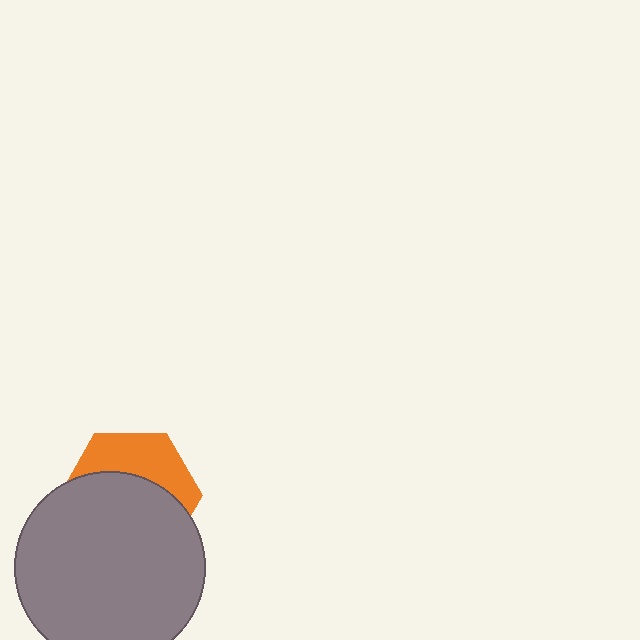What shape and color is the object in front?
The object in front is a gray circle.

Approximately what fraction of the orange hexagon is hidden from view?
Roughly 63% of the orange hexagon is hidden behind the gray circle.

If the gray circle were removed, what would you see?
You would see the complete orange hexagon.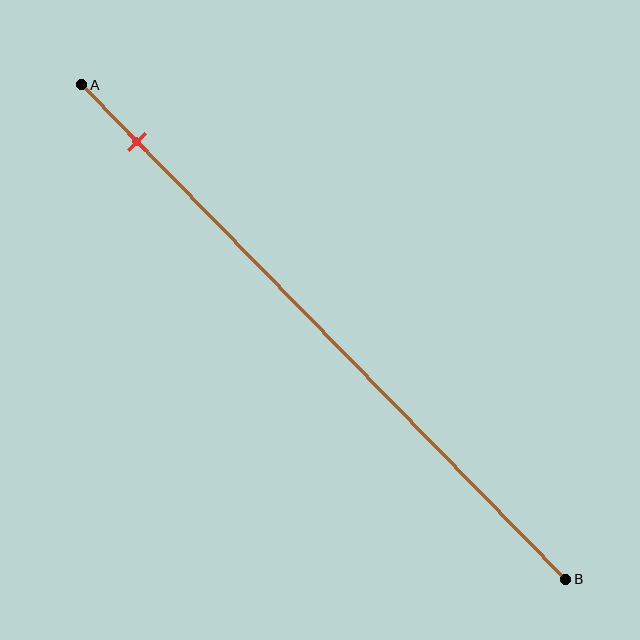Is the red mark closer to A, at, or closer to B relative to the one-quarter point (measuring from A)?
The red mark is closer to point A than the one-quarter point of segment AB.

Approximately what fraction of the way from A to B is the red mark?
The red mark is approximately 10% of the way from A to B.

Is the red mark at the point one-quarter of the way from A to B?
No, the mark is at about 10% from A, not at the 25% one-quarter point.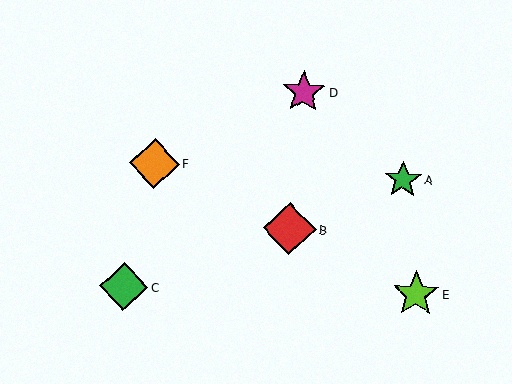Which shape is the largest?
The red diamond (labeled B) is the largest.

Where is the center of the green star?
The center of the green star is at (403, 180).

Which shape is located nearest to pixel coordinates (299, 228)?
The red diamond (labeled B) at (290, 229) is nearest to that location.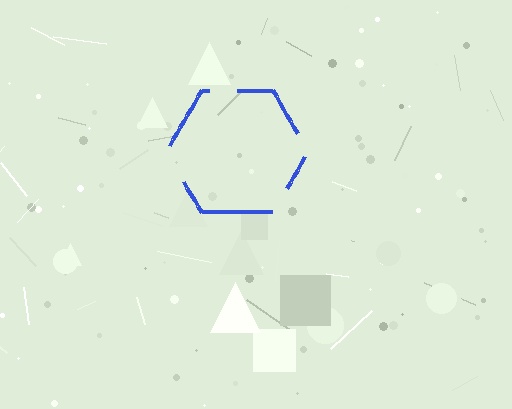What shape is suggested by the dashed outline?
The dashed outline suggests a hexagon.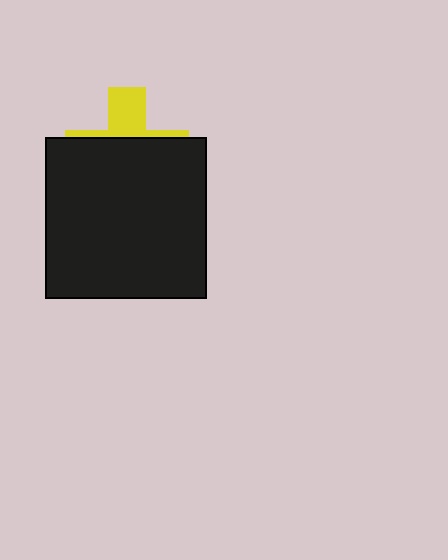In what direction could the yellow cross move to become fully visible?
The yellow cross could move up. That would shift it out from behind the black square entirely.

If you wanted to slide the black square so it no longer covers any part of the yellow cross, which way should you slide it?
Slide it down — that is the most direct way to separate the two shapes.